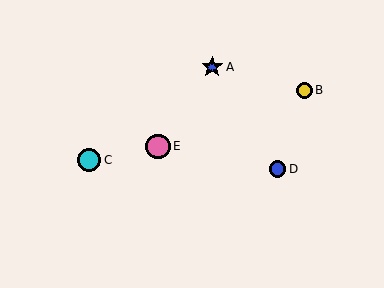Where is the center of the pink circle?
The center of the pink circle is at (158, 146).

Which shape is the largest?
The pink circle (labeled E) is the largest.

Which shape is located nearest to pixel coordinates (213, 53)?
The blue star (labeled A) at (212, 67) is nearest to that location.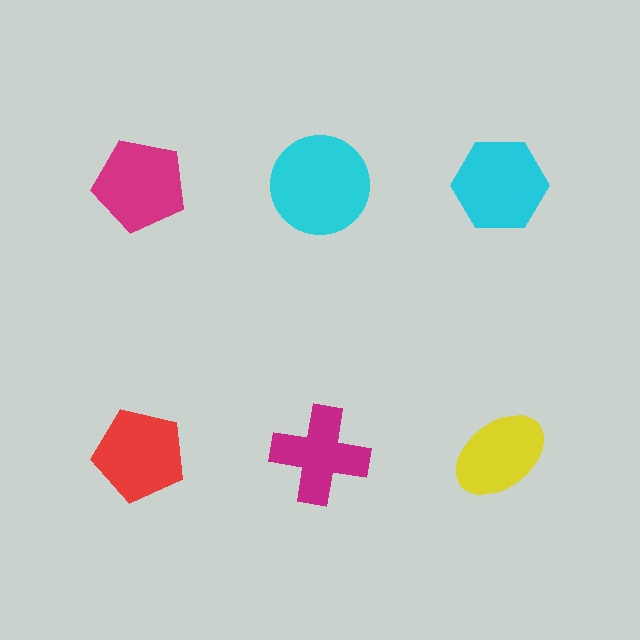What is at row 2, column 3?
A yellow ellipse.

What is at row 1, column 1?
A magenta pentagon.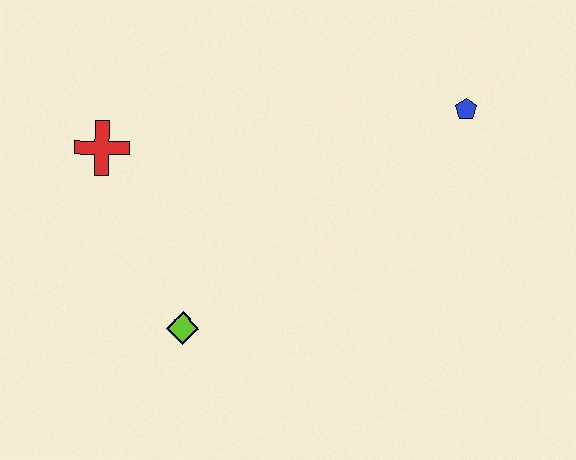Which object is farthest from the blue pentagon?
The red cross is farthest from the blue pentagon.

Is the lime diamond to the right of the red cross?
Yes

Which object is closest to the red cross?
The lime diamond is closest to the red cross.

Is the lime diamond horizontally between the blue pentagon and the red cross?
Yes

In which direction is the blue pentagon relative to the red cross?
The blue pentagon is to the right of the red cross.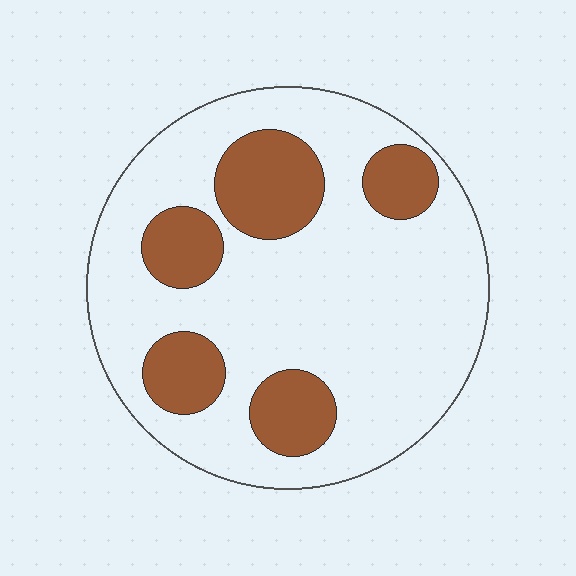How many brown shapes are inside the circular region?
5.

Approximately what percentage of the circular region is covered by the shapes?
Approximately 25%.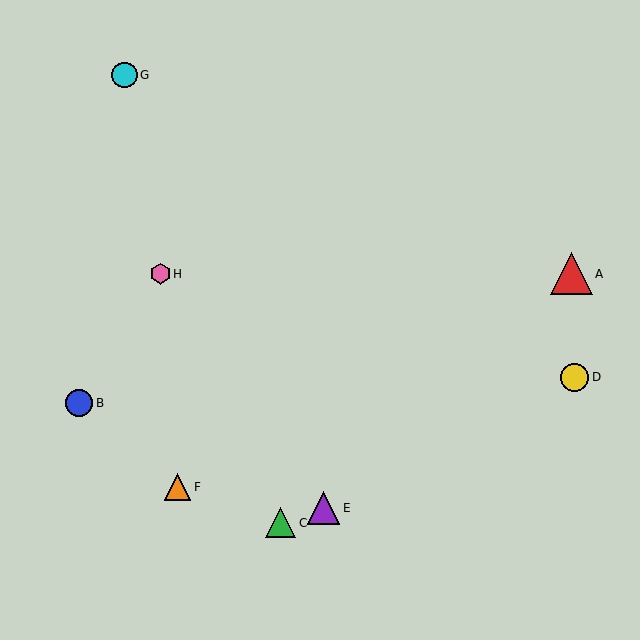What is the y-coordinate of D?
Object D is at y≈377.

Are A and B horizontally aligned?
No, A is at y≈274 and B is at y≈403.